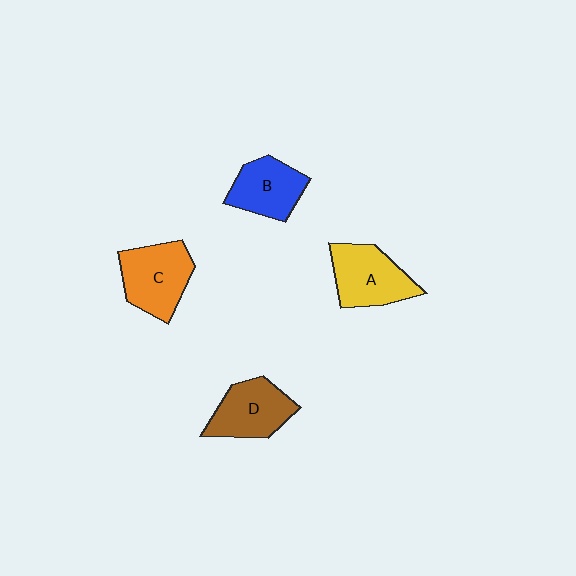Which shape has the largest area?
Shape C (orange).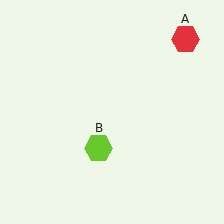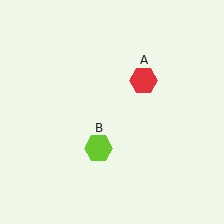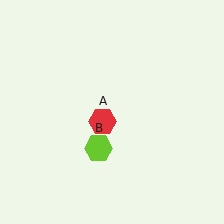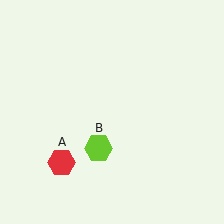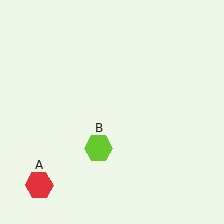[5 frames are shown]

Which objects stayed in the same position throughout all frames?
Lime hexagon (object B) remained stationary.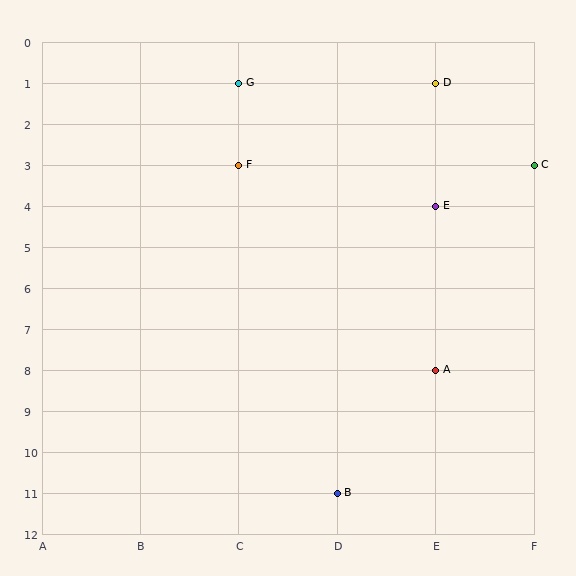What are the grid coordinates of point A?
Point A is at grid coordinates (E, 8).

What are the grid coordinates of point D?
Point D is at grid coordinates (E, 1).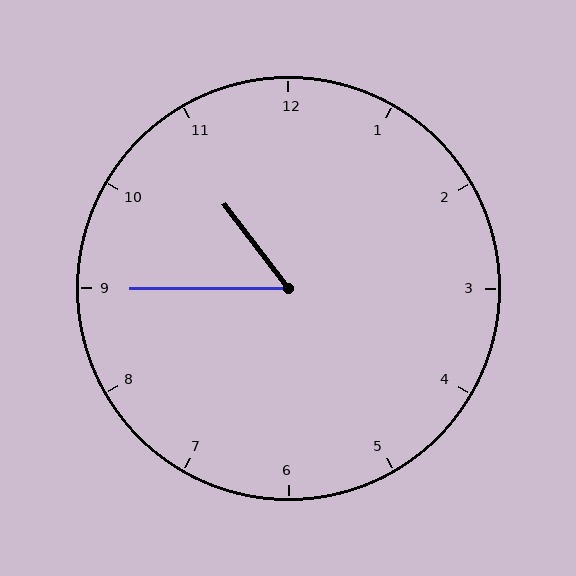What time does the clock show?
10:45.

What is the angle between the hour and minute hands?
Approximately 52 degrees.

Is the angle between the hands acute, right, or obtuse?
It is acute.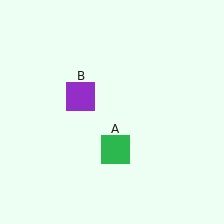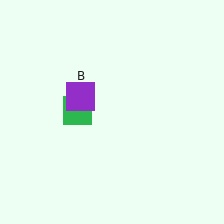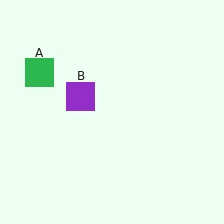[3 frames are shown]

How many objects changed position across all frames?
1 object changed position: green square (object A).